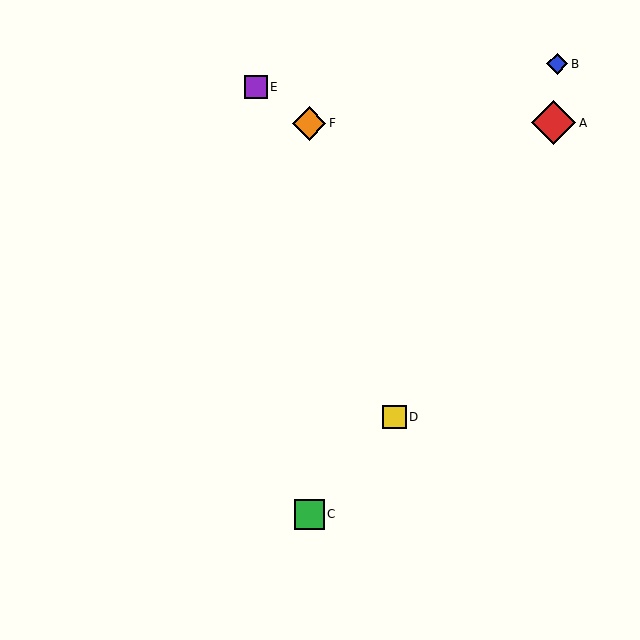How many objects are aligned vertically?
2 objects (C, F) are aligned vertically.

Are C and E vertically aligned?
No, C is at x≈309 and E is at x≈256.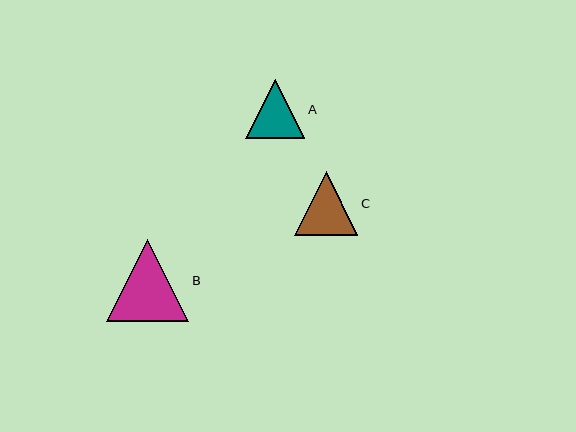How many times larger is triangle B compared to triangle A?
Triangle B is approximately 1.4 times the size of triangle A.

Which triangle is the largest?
Triangle B is the largest with a size of approximately 82 pixels.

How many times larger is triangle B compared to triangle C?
Triangle B is approximately 1.3 times the size of triangle C.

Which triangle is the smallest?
Triangle A is the smallest with a size of approximately 59 pixels.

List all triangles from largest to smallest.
From largest to smallest: B, C, A.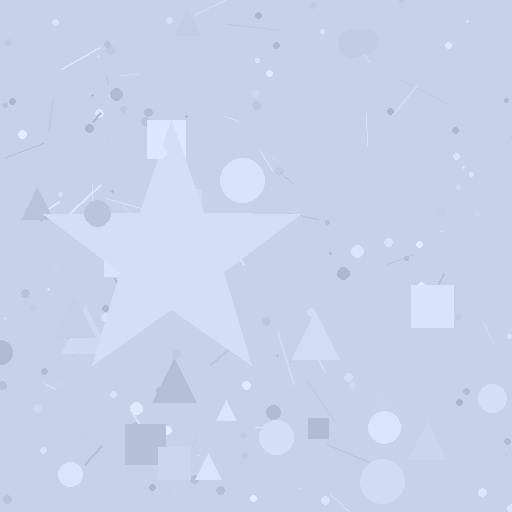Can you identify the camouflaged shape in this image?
The camouflaged shape is a star.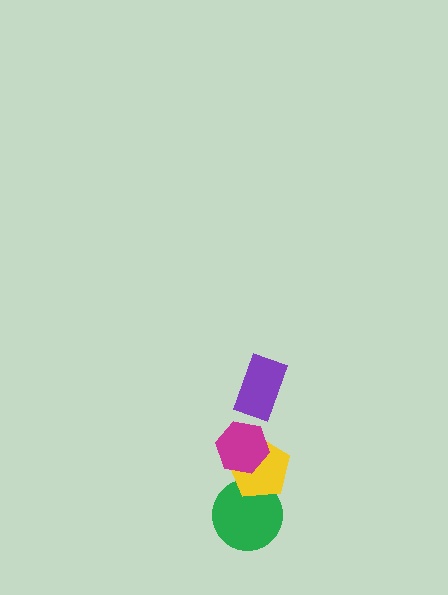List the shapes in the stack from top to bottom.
From top to bottom: the purple rectangle, the magenta hexagon, the yellow pentagon, the green circle.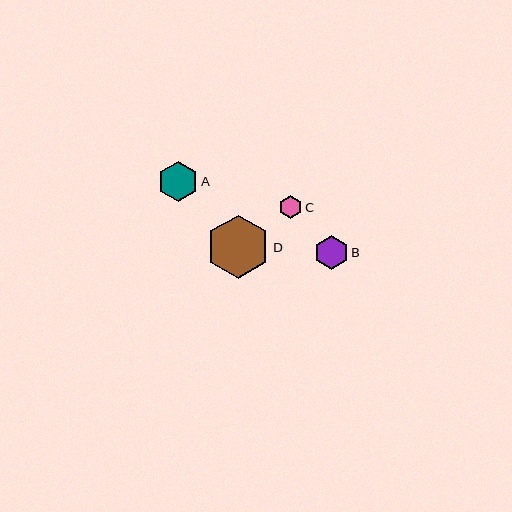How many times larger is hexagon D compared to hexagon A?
Hexagon D is approximately 1.6 times the size of hexagon A.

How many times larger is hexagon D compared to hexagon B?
Hexagon D is approximately 1.9 times the size of hexagon B.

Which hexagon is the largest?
Hexagon D is the largest with a size of approximately 63 pixels.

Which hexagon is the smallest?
Hexagon C is the smallest with a size of approximately 24 pixels.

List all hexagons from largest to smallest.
From largest to smallest: D, A, B, C.